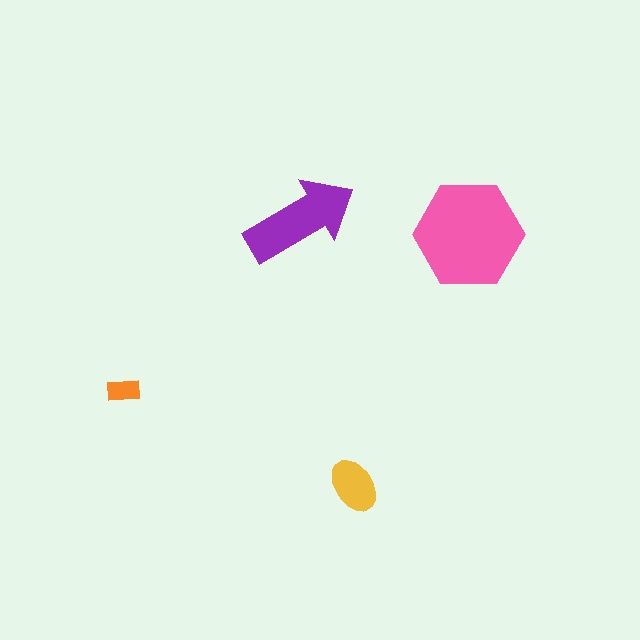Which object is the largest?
The pink hexagon.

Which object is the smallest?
The orange rectangle.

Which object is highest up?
The purple arrow is topmost.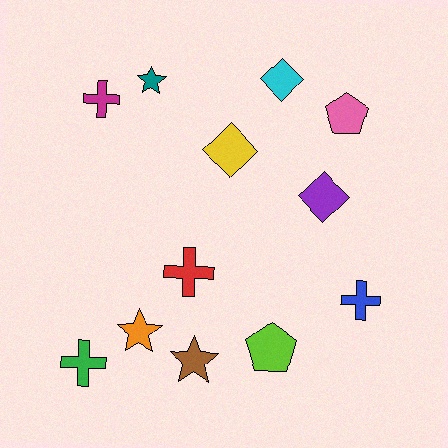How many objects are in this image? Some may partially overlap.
There are 12 objects.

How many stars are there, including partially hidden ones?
There are 3 stars.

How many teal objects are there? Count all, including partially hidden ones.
There is 1 teal object.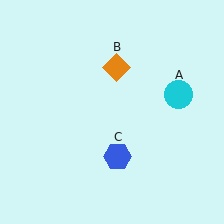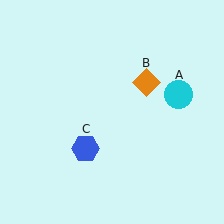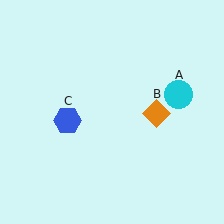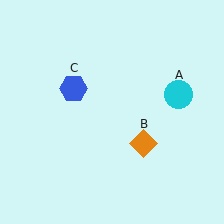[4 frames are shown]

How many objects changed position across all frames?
2 objects changed position: orange diamond (object B), blue hexagon (object C).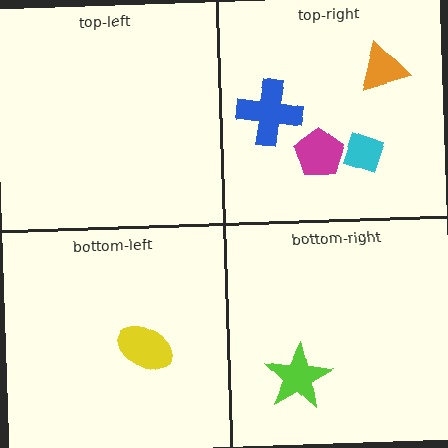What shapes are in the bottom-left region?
The yellow ellipse.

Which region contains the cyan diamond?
The top-right region.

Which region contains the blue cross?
The top-right region.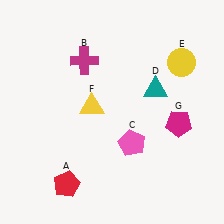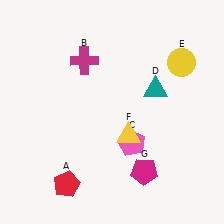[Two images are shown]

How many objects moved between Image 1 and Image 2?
2 objects moved between the two images.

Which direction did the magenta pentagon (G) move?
The magenta pentagon (G) moved down.